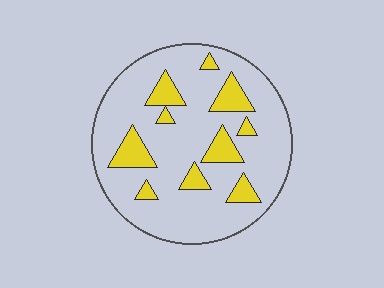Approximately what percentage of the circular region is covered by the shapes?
Approximately 20%.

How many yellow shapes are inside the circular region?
10.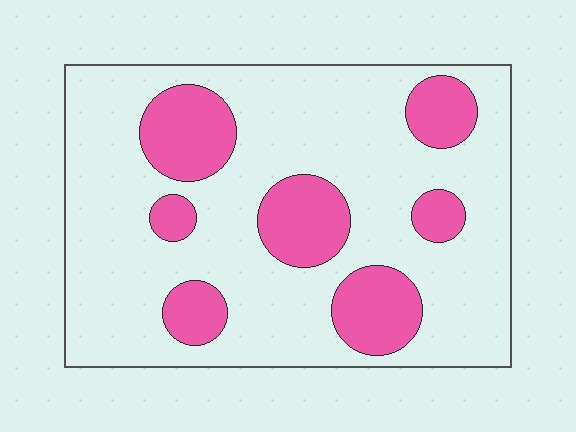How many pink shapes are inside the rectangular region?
7.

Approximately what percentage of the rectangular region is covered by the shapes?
Approximately 25%.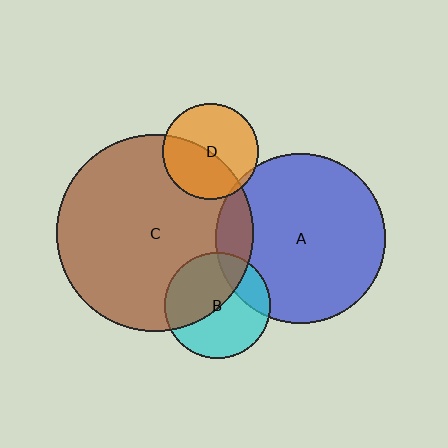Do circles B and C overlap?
Yes.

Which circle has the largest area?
Circle C (brown).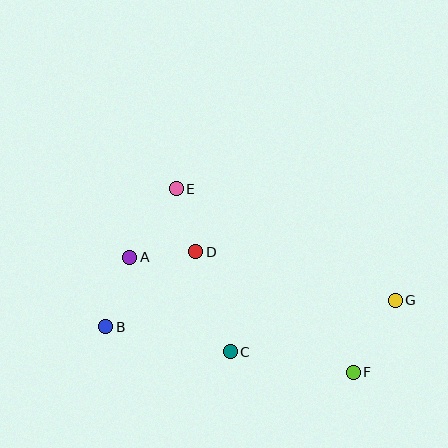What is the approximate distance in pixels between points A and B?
The distance between A and B is approximately 74 pixels.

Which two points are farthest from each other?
Points B and G are farthest from each other.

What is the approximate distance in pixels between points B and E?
The distance between B and E is approximately 155 pixels.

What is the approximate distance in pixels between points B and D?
The distance between B and D is approximately 117 pixels.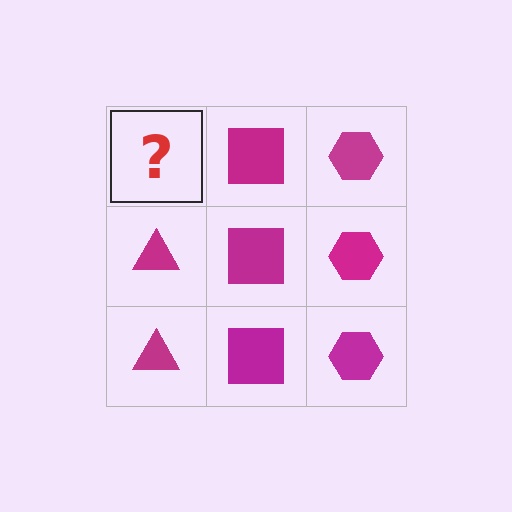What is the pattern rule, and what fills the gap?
The rule is that each column has a consistent shape. The gap should be filled with a magenta triangle.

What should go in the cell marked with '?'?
The missing cell should contain a magenta triangle.